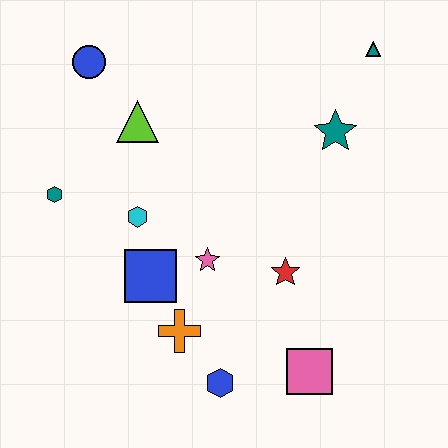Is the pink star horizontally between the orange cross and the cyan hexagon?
No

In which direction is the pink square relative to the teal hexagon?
The pink square is to the right of the teal hexagon.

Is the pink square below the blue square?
Yes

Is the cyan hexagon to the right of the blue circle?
Yes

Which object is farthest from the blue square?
The teal triangle is farthest from the blue square.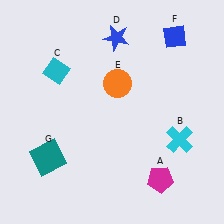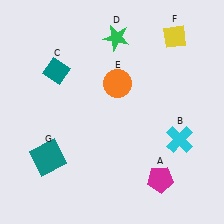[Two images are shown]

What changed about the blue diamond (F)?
In Image 1, F is blue. In Image 2, it changed to yellow.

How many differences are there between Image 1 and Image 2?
There are 3 differences between the two images.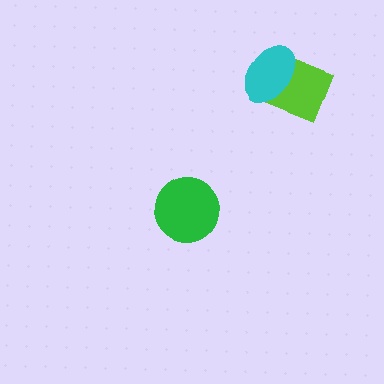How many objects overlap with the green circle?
0 objects overlap with the green circle.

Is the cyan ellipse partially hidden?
No, no other shape covers it.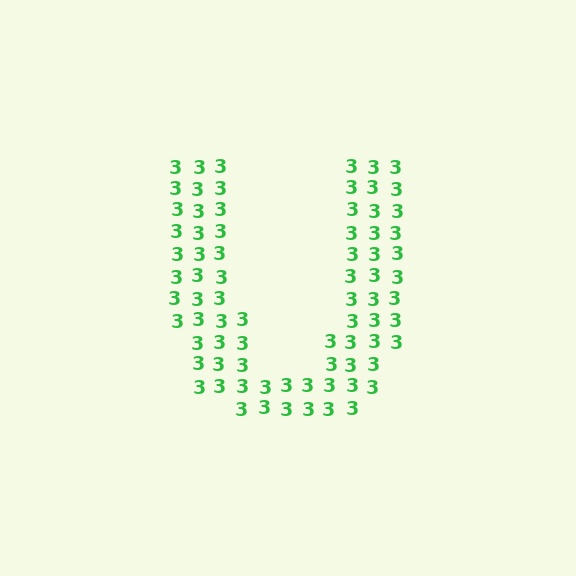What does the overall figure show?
The overall figure shows the letter U.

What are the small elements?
The small elements are digit 3's.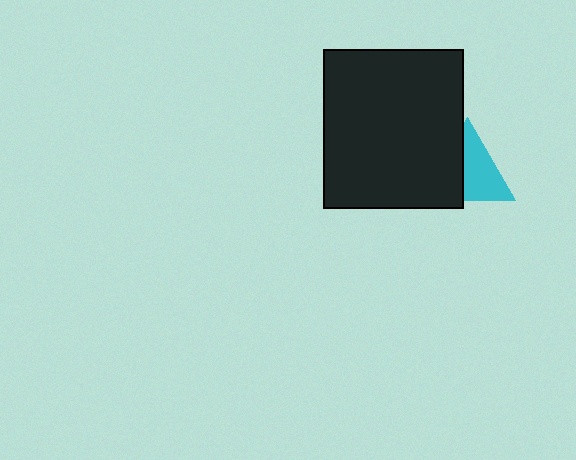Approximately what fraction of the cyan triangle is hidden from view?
Roughly 42% of the cyan triangle is hidden behind the black rectangle.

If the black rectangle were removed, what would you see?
You would see the complete cyan triangle.